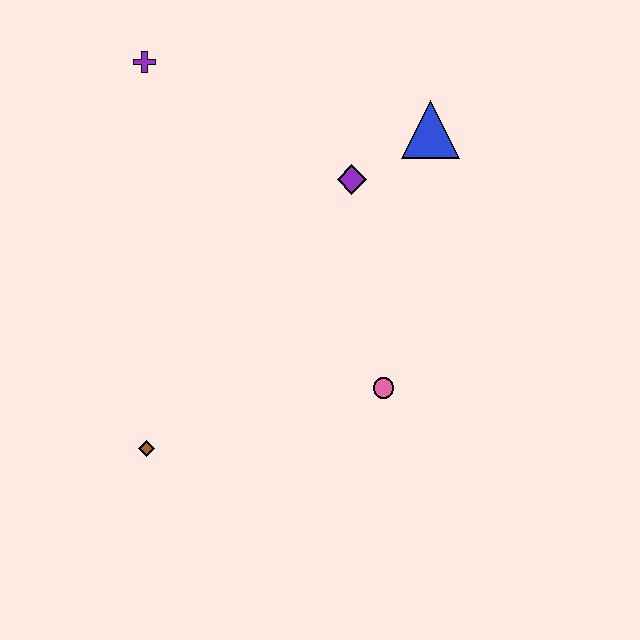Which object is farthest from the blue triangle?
The brown diamond is farthest from the blue triangle.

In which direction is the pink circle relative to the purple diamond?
The pink circle is below the purple diamond.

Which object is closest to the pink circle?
The purple diamond is closest to the pink circle.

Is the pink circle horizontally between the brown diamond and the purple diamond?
No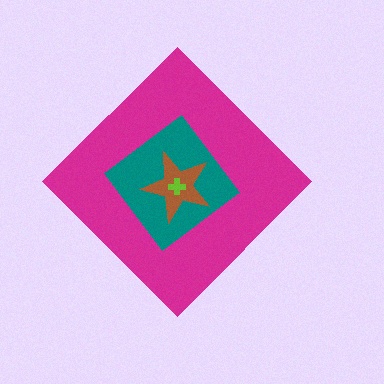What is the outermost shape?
The magenta diamond.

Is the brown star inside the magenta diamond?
Yes.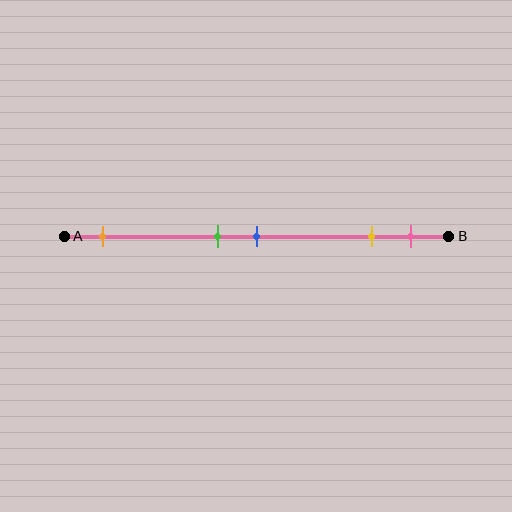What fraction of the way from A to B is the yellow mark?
The yellow mark is approximately 80% (0.8) of the way from A to B.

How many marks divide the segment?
There are 5 marks dividing the segment.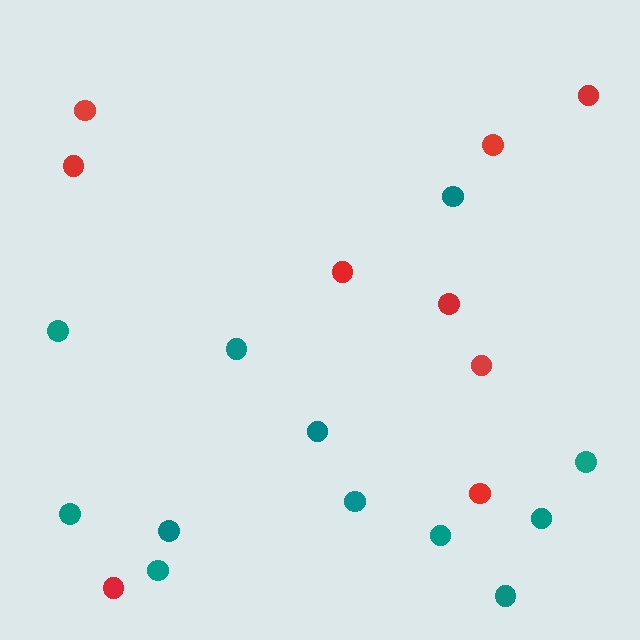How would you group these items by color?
There are 2 groups: one group of teal circles (12) and one group of red circles (9).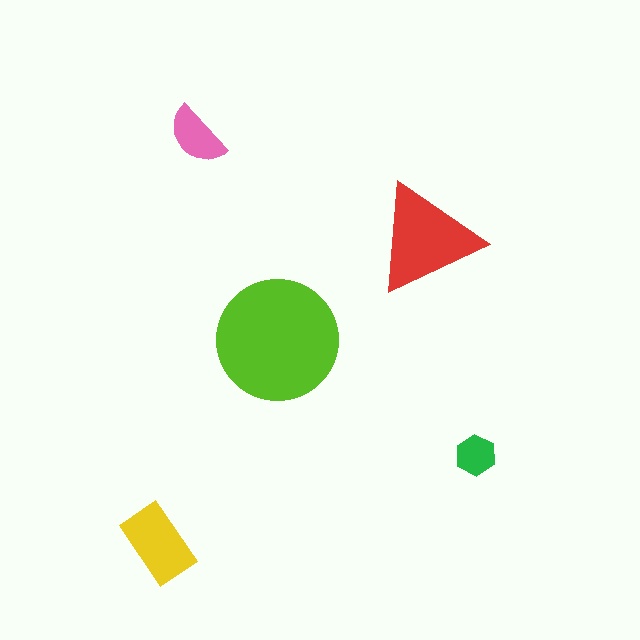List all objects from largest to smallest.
The lime circle, the red triangle, the yellow rectangle, the pink semicircle, the green hexagon.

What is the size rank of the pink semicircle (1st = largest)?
4th.